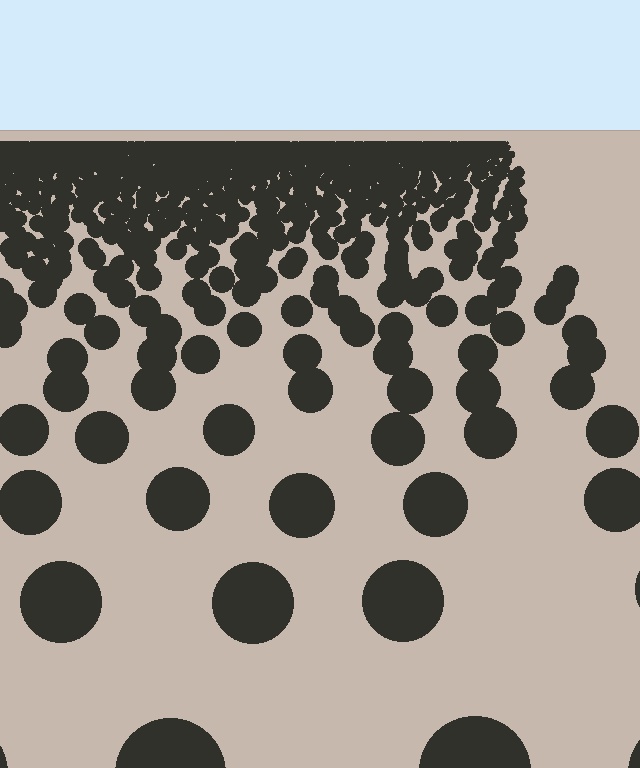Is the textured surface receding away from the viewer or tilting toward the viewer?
The surface is receding away from the viewer. Texture elements get smaller and denser toward the top.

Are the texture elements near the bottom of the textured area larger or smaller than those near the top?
Larger. Near the bottom, elements are closer to the viewer and appear at a bigger on-screen size.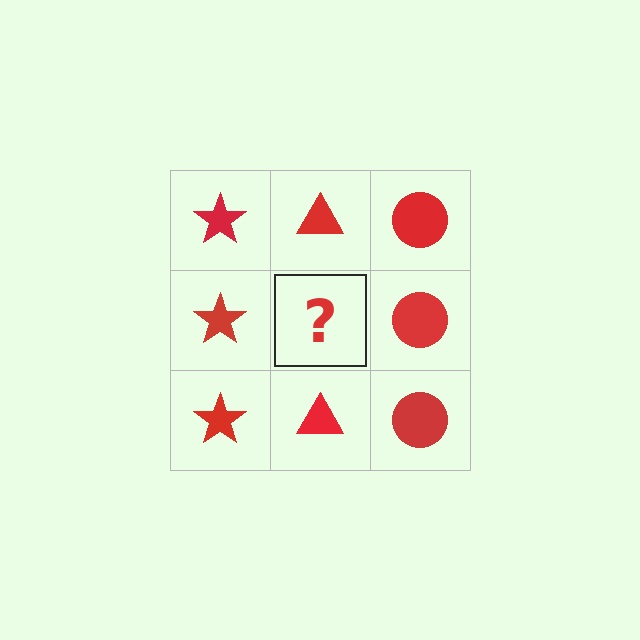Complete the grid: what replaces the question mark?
The question mark should be replaced with a red triangle.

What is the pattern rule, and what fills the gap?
The rule is that each column has a consistent shape. The gap should be filled with a red triangle.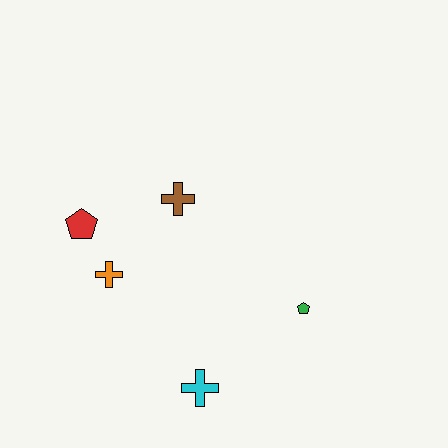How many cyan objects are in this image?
There is 1 cyan object.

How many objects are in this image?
There are 5 objects.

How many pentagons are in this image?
There are 2 pentagons.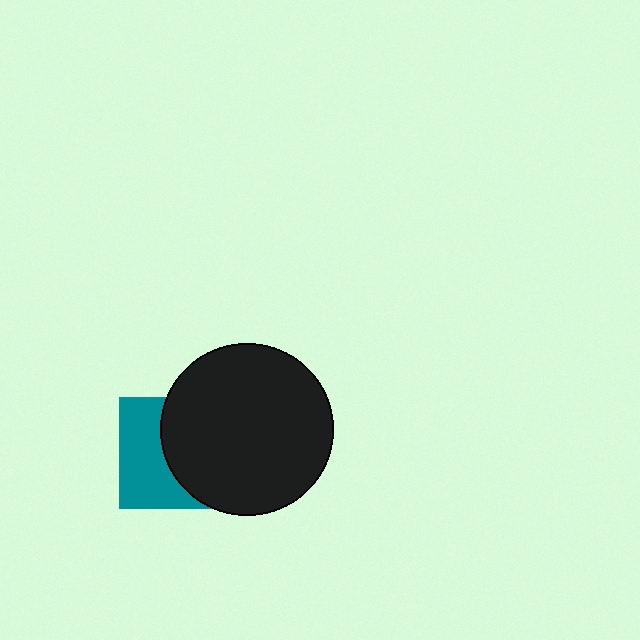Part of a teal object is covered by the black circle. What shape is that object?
It is a square.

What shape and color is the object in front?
The object in front is a black circle.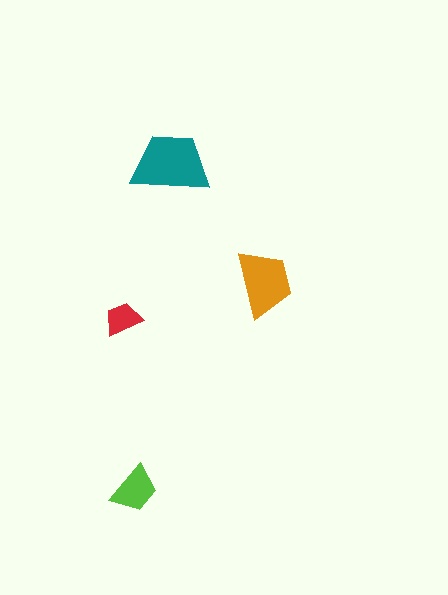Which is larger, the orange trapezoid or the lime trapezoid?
The orange one.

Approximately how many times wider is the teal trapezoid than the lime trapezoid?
About 1.5 times wider.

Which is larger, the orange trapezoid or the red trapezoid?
The orange one.